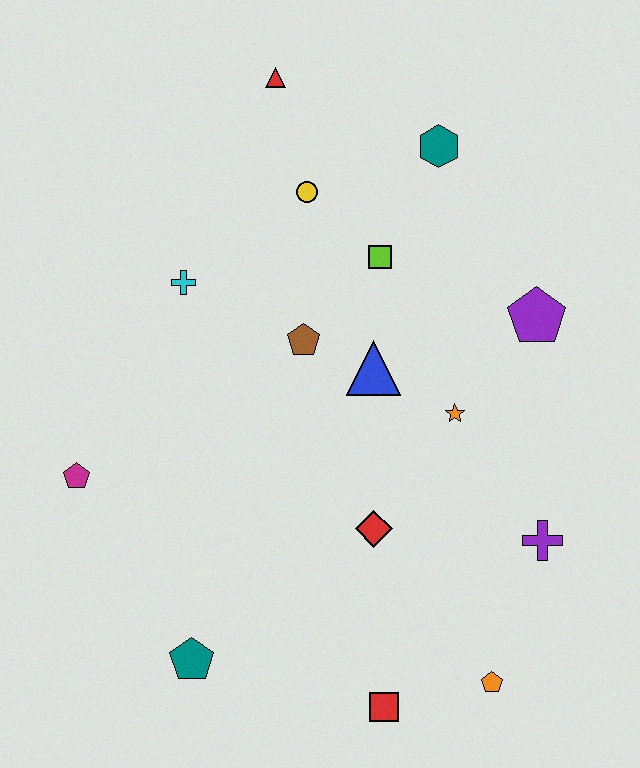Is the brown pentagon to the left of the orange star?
Yes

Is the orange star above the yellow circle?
No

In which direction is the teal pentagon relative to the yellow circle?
The teal pentagon is below the yellow circle.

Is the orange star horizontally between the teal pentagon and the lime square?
No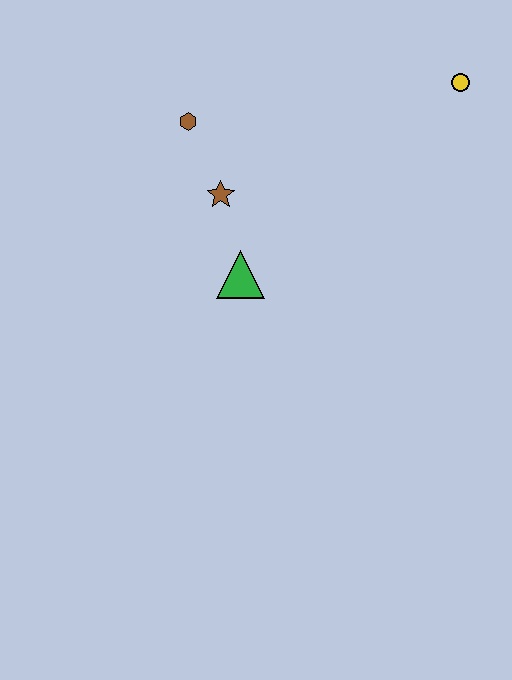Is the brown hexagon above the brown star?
Yes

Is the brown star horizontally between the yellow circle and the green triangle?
No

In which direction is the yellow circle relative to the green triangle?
The yellow circle is to the right of the green triangle.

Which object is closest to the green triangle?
The brown star is closest to the green triangle.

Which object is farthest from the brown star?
The yellow circle is farthest from the brown star.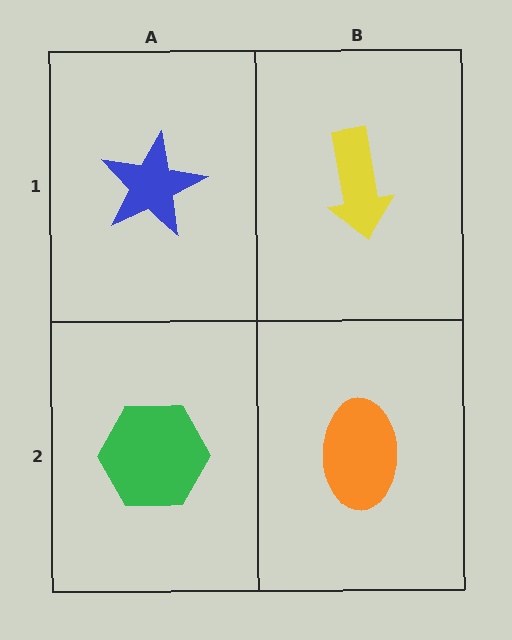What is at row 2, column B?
An orange ellipse.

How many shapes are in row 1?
2 shapes.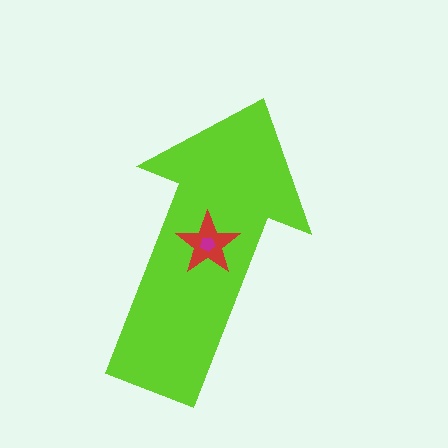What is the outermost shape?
The lime arrow.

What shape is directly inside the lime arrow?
The red star.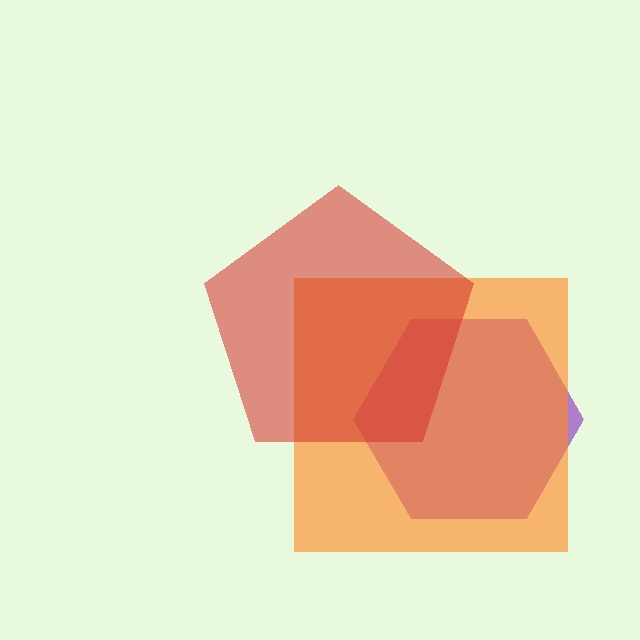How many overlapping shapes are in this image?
There are 3 overlapping shapes in the image.